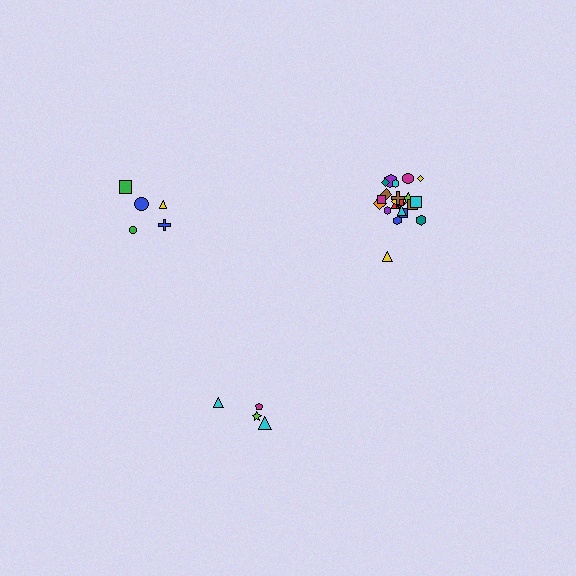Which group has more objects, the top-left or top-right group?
The top-right group.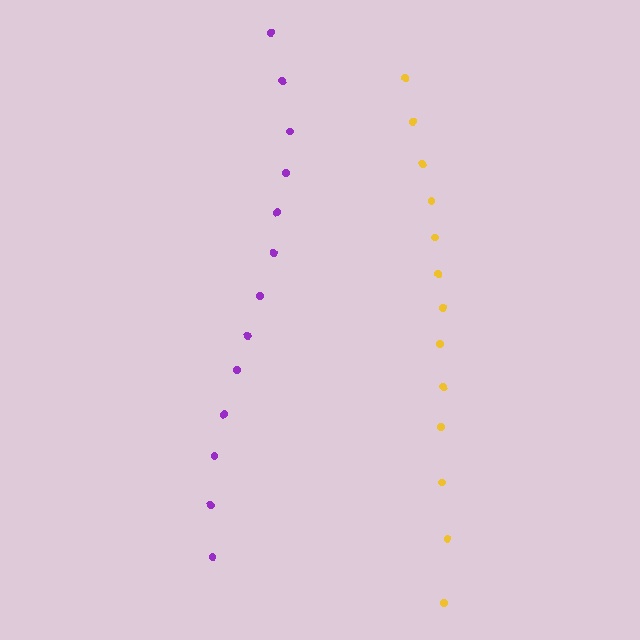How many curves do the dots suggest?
There are 2 distinct paths.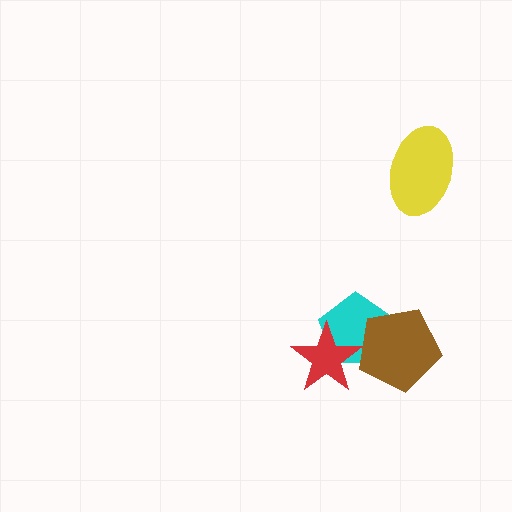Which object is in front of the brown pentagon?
The red star is in front of the brown pentagon.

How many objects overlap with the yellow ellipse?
0 objects overlap with the yellow ellipse.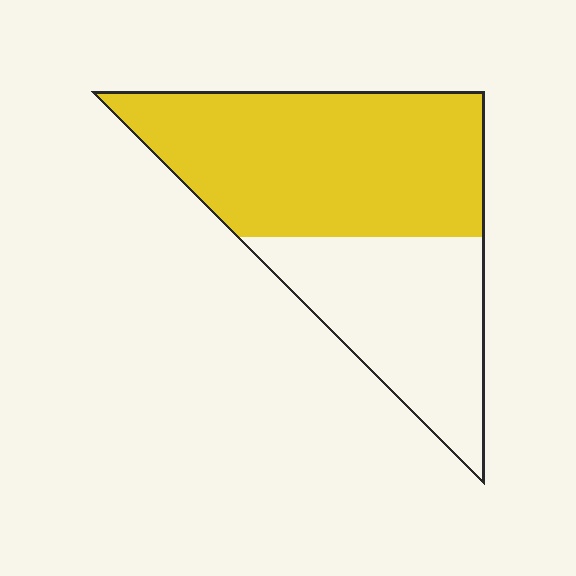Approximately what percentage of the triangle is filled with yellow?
Approximately 60%.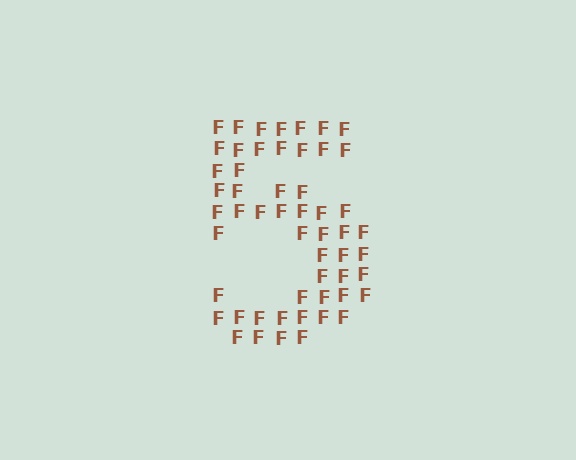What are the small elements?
The small elements are letter F's.